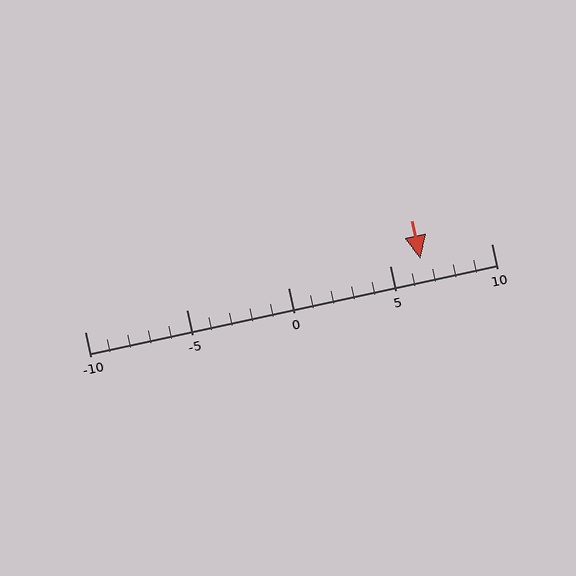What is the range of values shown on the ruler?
The ruler shows values from -10 to 10.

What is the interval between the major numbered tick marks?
The major tick marks are spaced 5 units apart.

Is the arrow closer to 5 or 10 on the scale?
The arrow is closer to 5.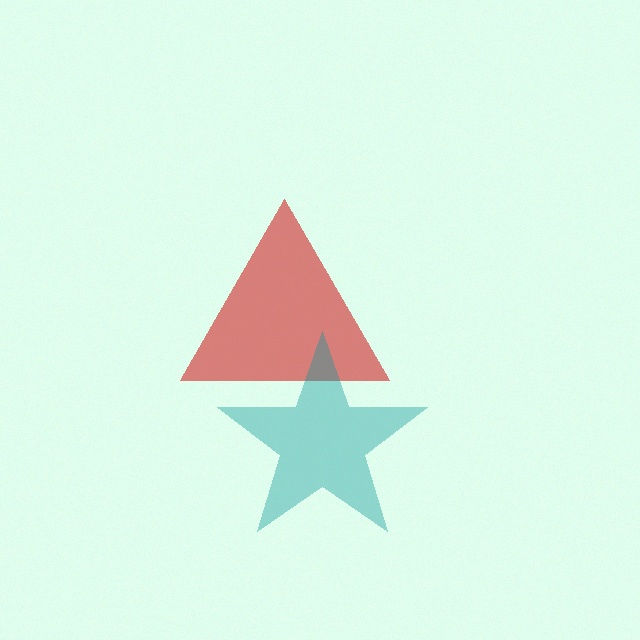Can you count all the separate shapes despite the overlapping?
Yes, there are 2 separate shapes.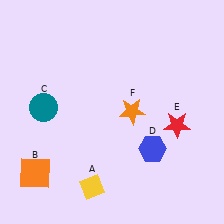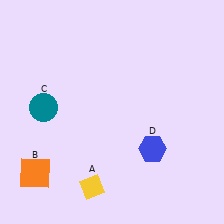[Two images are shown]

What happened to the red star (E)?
The red star (E) was removed in Image 2. It was in the bottom-right area of Image 1.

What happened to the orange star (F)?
The orange star (F) was removed in Image 2. It was in the top-right area of Image 1.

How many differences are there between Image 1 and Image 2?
There are 2 differences between the two images.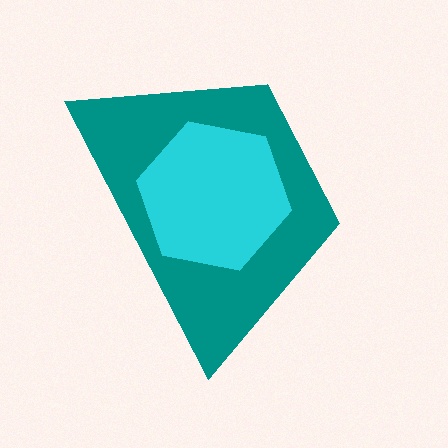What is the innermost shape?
The cyan hexagon.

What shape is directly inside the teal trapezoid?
The cyan hexagon.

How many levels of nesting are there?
2.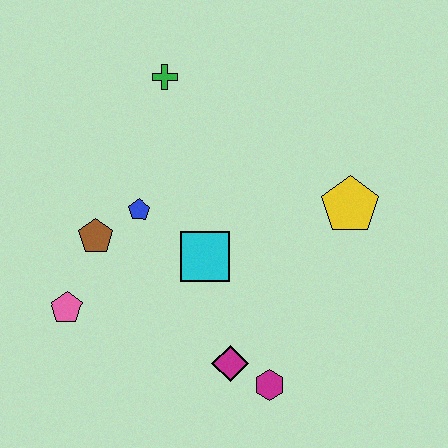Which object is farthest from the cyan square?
The green cross is farthest from the cyan square.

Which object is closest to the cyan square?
The blue pentagon is closest to the cyan square.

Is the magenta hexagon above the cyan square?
No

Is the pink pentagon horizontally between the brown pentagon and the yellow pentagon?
No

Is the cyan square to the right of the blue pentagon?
Yes